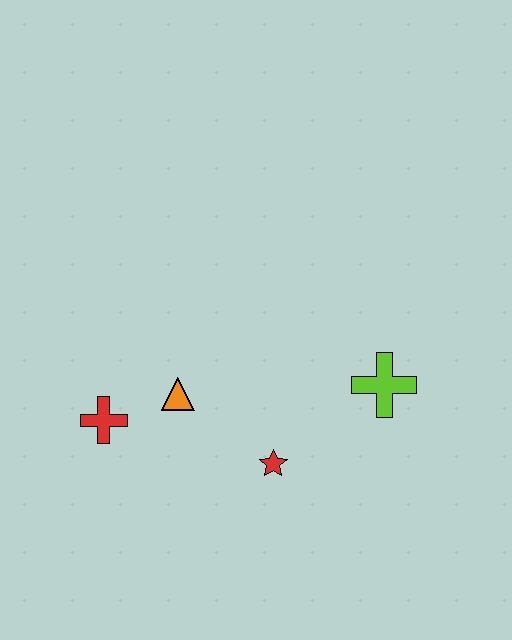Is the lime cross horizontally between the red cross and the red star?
No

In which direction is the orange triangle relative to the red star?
The orange triangle is to the left of the red star.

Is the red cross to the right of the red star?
No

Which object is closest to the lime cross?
The red star is closest to the lime cross.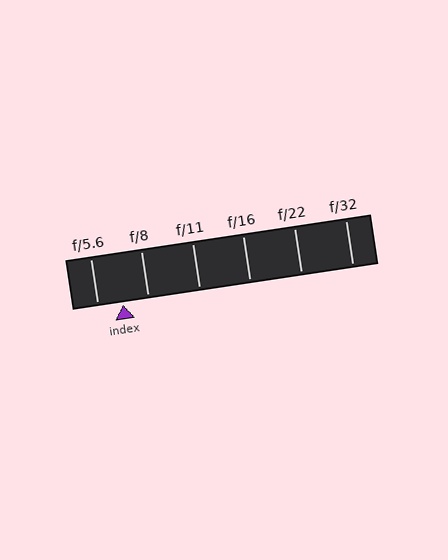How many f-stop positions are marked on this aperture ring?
There are 6 f-stop positions marked.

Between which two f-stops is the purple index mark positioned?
The index mark is between f/5.6 and f/8.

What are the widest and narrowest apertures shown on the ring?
The widest aperture shown is f/5.6 and the narrowest is f/32.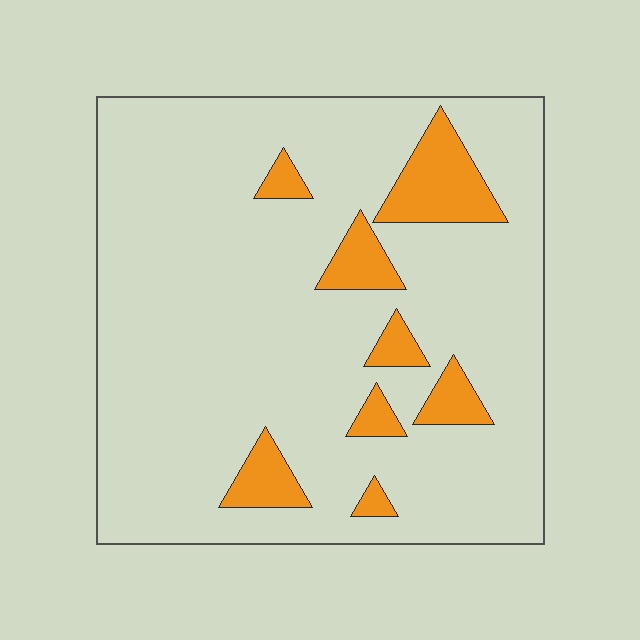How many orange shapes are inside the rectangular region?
8.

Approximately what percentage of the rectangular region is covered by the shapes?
Approximately 15%.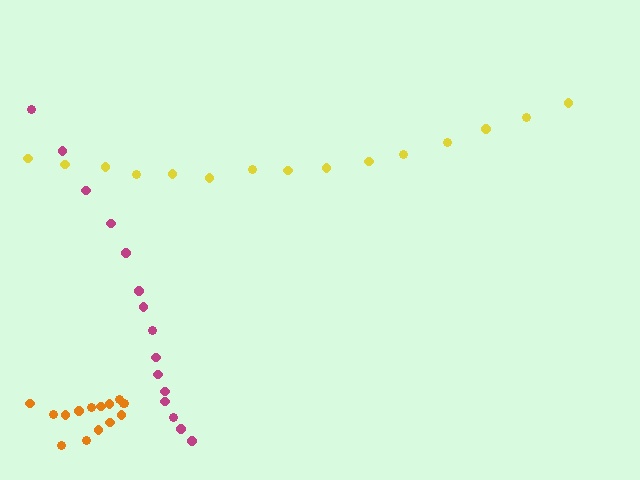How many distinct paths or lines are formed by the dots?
There are 3 distinct paths.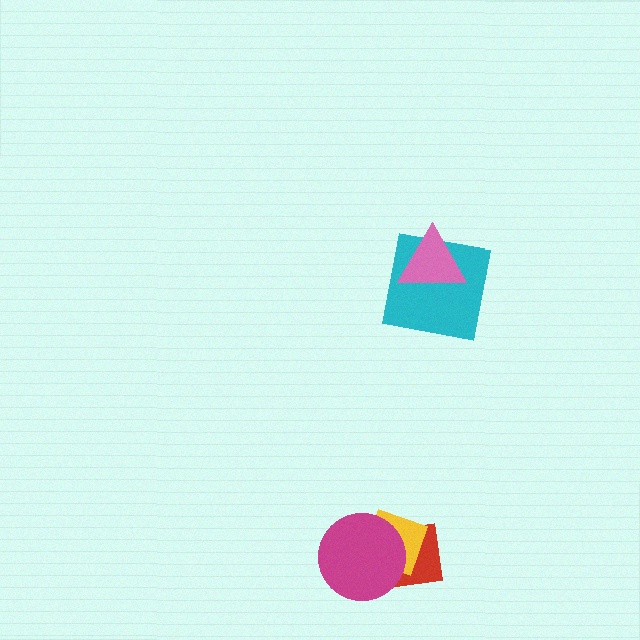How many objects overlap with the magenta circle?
2 objects overlap with the magenta circle.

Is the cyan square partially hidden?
Yes, it is partially covered by another shape.